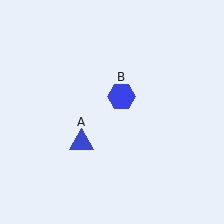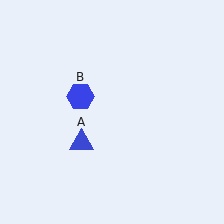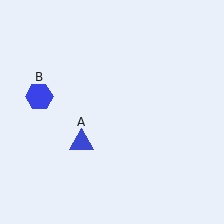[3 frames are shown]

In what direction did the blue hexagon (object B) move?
The blue hexagon (object B) moved left.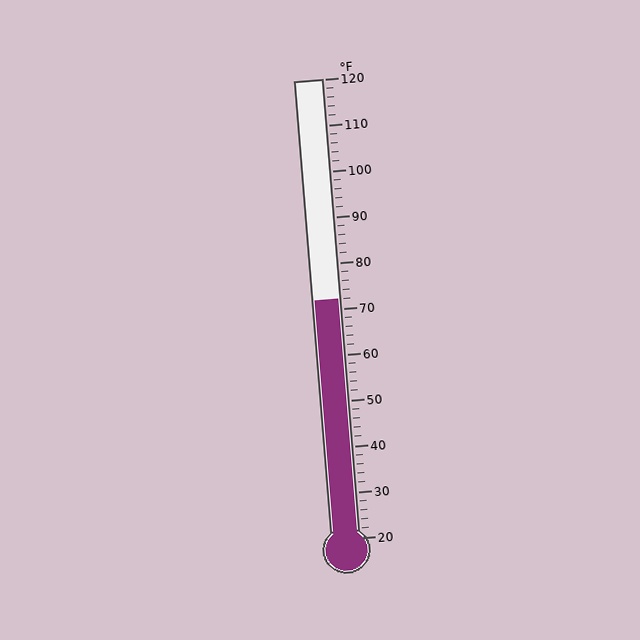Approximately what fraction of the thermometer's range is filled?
The thermometer is filled to approximately 50% of its range.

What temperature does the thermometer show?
The thermometer shows approximately 72°F.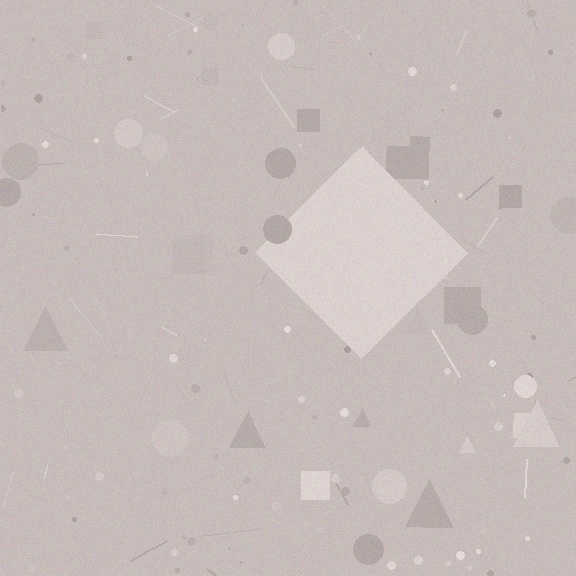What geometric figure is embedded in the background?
A diamond is embedded in the background.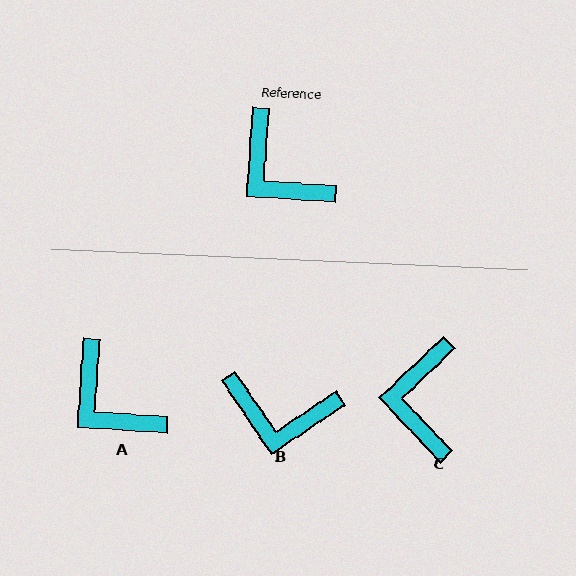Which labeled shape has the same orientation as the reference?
A.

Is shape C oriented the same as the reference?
No, it is off by about 43 degrees.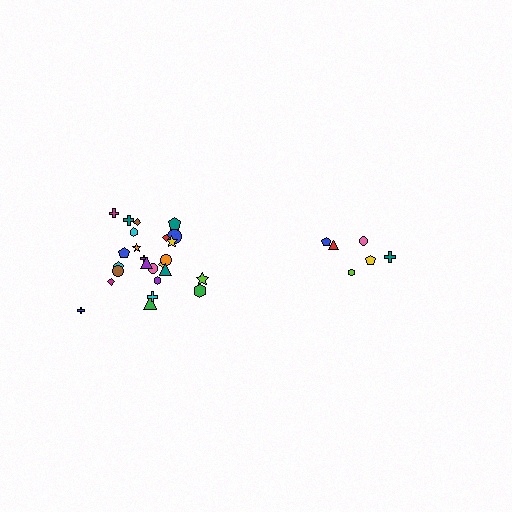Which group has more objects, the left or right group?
The left group.